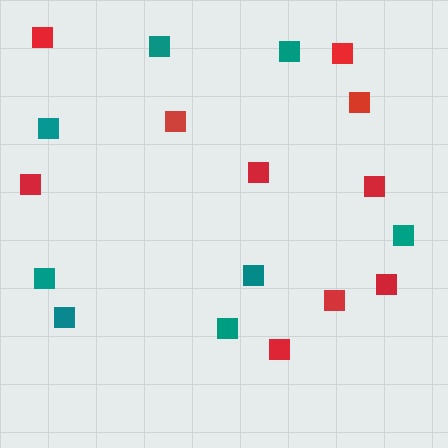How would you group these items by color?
There are 2 groups: one group of red squares (10) and one group of teal squares (8).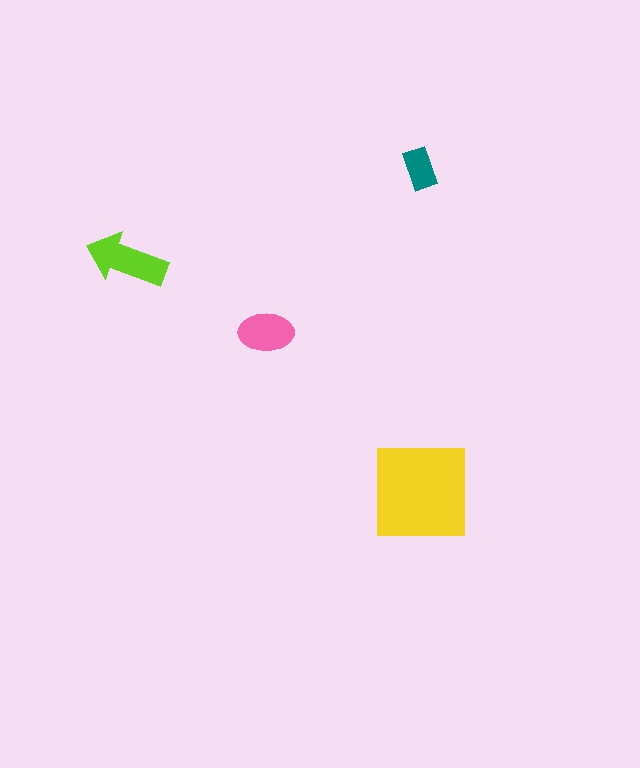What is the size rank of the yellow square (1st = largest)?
1st.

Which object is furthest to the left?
The lime arrow is leftmost.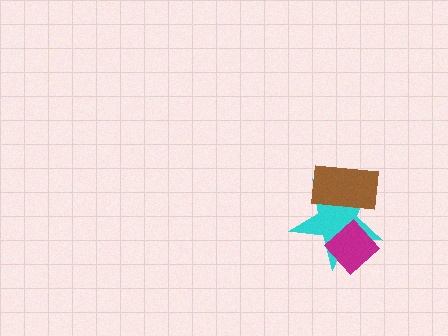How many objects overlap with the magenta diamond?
1 object overlaps with the magenta diamond.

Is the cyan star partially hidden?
Yes, it is partially covered by another shape.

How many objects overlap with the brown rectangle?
1 object overlaps with the brown rectangle.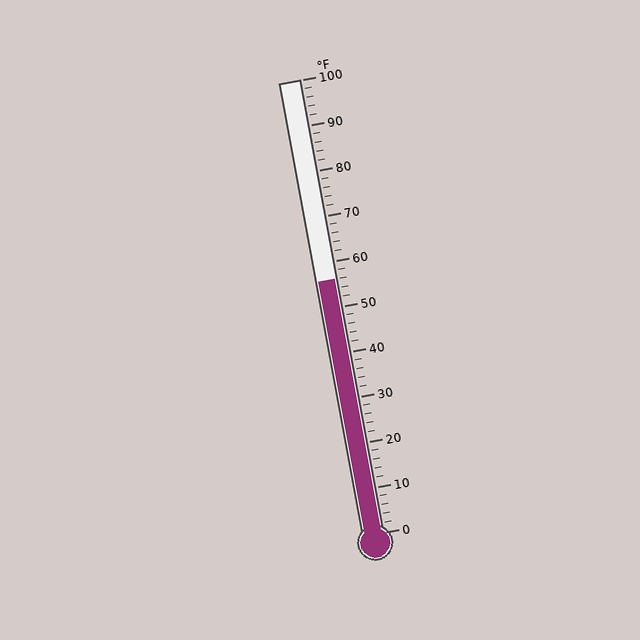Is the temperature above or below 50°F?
The temperature is above 50°F.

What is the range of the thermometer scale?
The thermometer scale ranges from 0°F to 100°F.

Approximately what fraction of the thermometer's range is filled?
The thermometer is filled to approximately 55% of its range.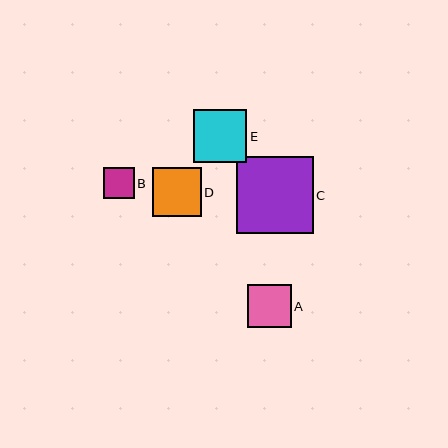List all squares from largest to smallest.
From largest to smallest: C, E, D, A, B.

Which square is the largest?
Square C is the largest with a size of approximately 77 pixels.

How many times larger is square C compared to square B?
Square C is approximately 2.5 times the size of square B.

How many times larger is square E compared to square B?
Square E is approximately 1.7 times the size of square B.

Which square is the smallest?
Square B is the smallest with a size of approximately 30 pixels.